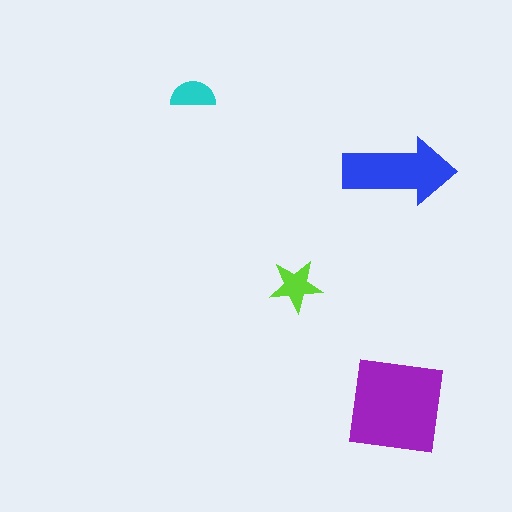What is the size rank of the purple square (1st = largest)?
1st.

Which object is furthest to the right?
The blue arrow is rightmost.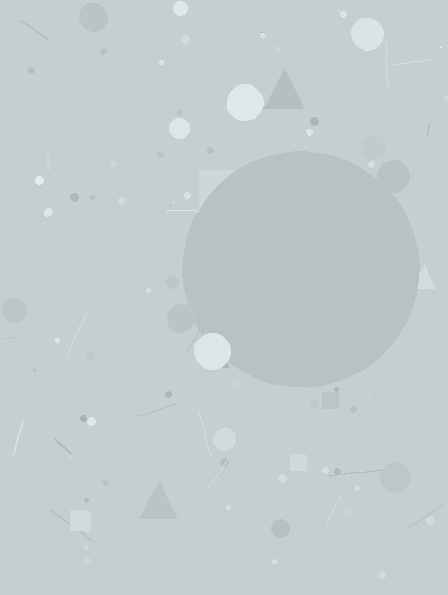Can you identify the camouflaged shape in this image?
The camouflaged shape is a circle.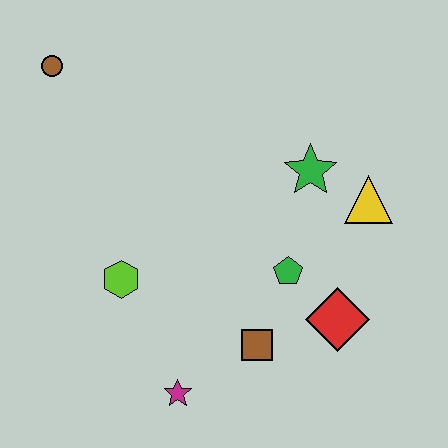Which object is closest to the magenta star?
The brown square is closest to the magenta star.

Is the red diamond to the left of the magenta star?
No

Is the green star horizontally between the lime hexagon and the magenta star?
No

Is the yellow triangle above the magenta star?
Yes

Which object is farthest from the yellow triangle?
The brown circle is farthest from the yellow triangle.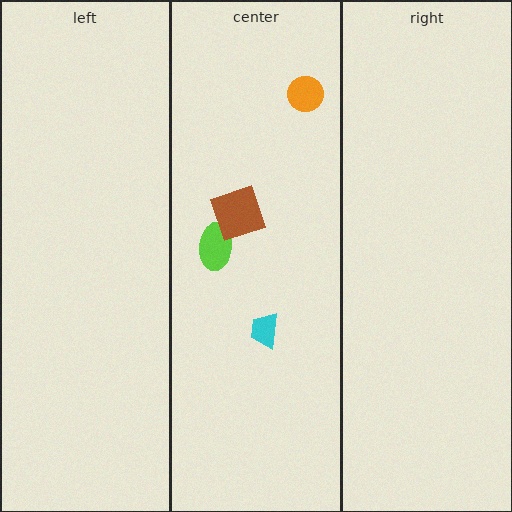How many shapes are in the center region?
4.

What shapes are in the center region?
The orange circle, the lime ellipse, the cyan trapezoid, the brown square.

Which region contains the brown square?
The center region.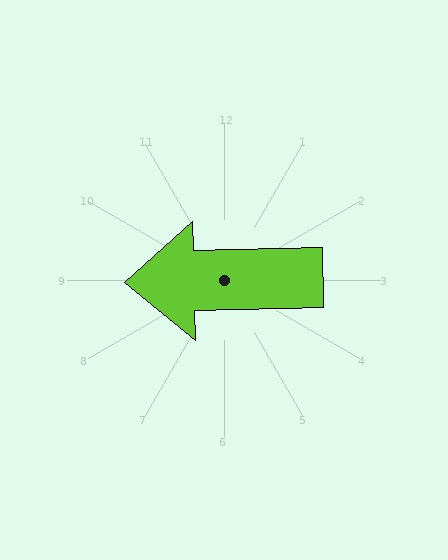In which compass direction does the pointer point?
West.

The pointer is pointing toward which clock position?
Roughly 9 o'clock.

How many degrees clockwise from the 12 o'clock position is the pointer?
Approximately 269 degrees.